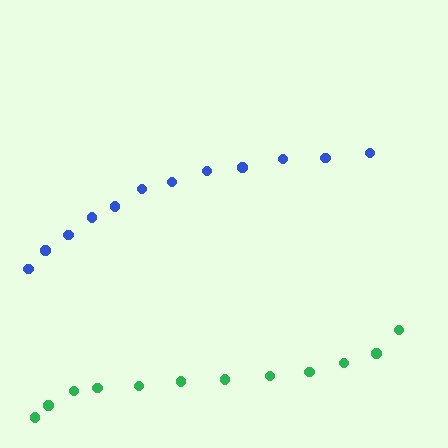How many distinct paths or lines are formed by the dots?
There are 2 distinct paths.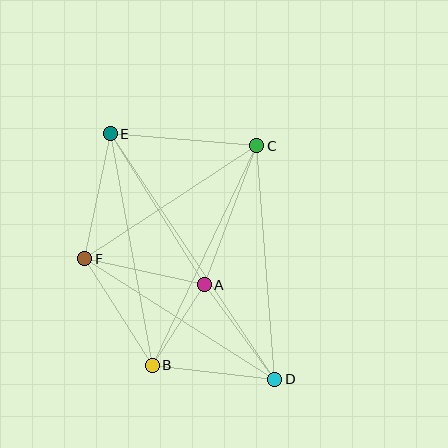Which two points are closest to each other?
Points A and B are closest to each other.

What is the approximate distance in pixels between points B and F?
The distance between B and F is approximately 126 pixels.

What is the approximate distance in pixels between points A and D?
The distance between A and D is approximately 118 pixels.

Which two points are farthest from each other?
Points D and E are farthest from each other.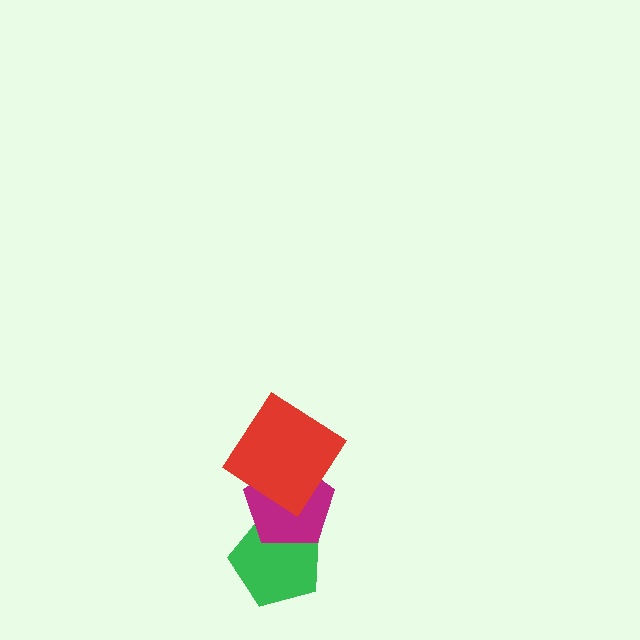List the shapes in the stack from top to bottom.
From top to bottom: the red diamond, the magenta pentagon, the green pentagon.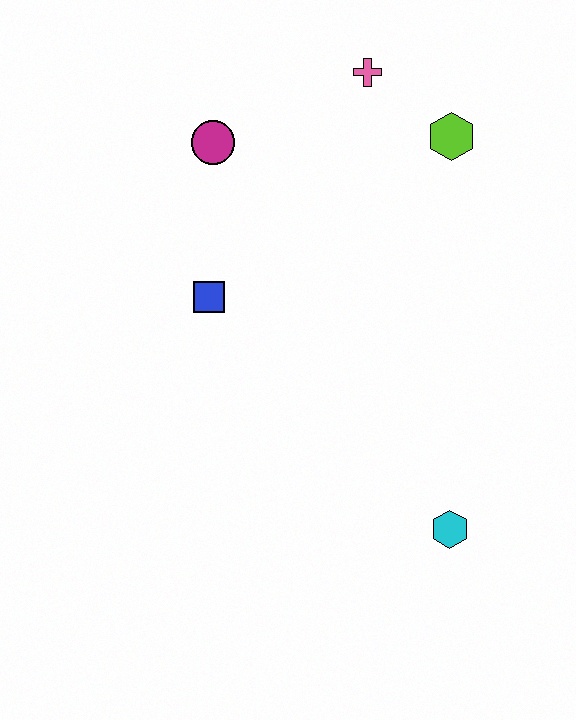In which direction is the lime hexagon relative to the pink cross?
The lime hexagon is to the right of the pink cross.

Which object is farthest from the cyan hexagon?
The pink cross is farthest from the cyan hexagon.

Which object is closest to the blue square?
The magenta circle is closest to the blue square.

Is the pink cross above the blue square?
Yes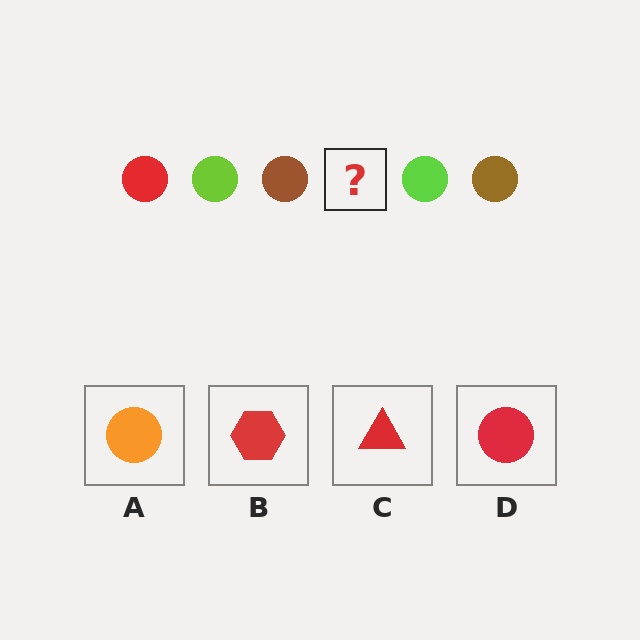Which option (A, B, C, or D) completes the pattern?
D.